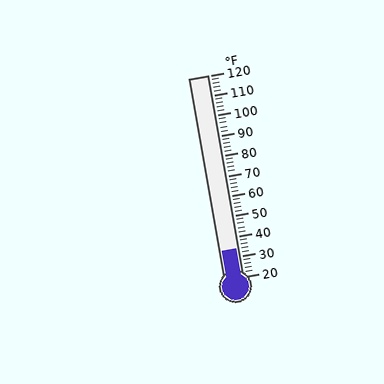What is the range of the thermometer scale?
The thermometer scale ranges from 20°F to 120°F.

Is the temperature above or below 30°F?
The temperature is above 30°F.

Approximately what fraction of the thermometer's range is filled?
The thermometer is filled to approximately 15% of its range.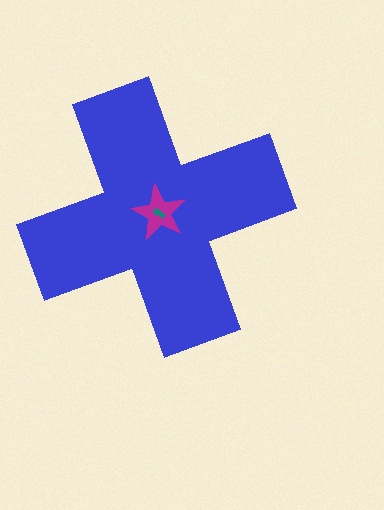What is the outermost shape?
The blue cross.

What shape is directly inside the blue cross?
The magenta star.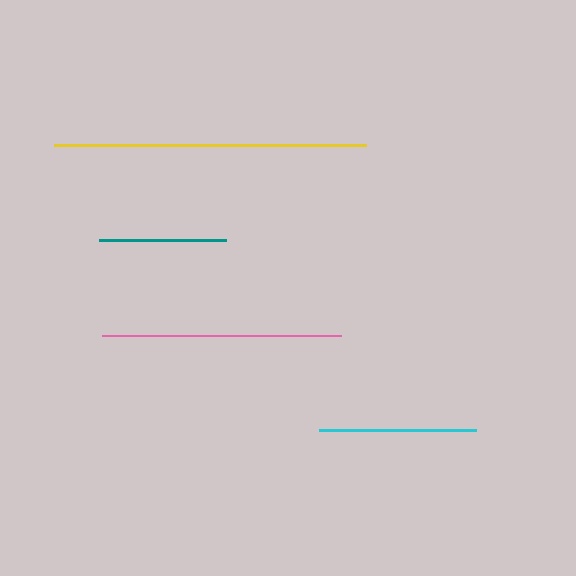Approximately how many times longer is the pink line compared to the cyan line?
The pink line is approximately 1.5 times the length of the cyan line.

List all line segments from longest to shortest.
From longest to shortest: yellow, pink, cyan, teal.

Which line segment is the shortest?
The teal line is the shortest at approximately 127 pixels.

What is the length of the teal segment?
The teal segment is approximately 127 pixels long.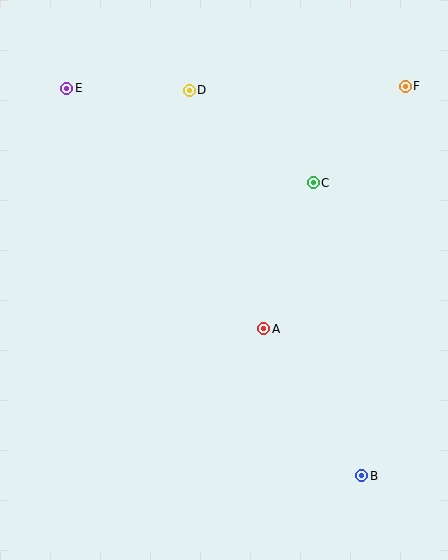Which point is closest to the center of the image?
Point A at (264, 329) is closest to the center.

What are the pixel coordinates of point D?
Point D is at (189, 90).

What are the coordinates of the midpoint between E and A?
The midpoint between E and A is at (165, 208).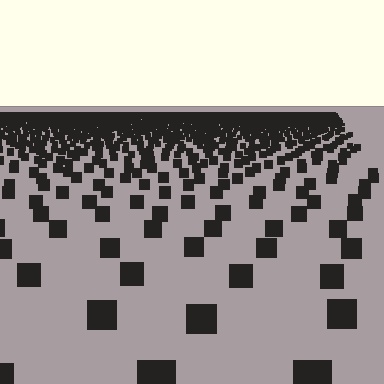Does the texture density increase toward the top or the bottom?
Density increases toward the top.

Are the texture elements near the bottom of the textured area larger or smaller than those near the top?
Larger. Near the bottom, elements are closer to the viewer and appear at a bigger on-screen size.